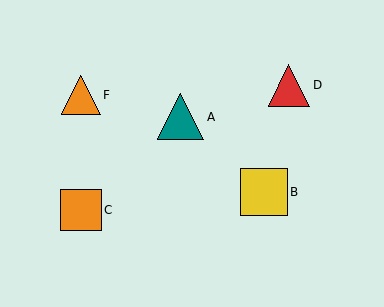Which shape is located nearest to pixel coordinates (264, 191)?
The yellow square (labeled B) at (264, 192) is nearest to that location.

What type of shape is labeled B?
Shape B is a yellow square.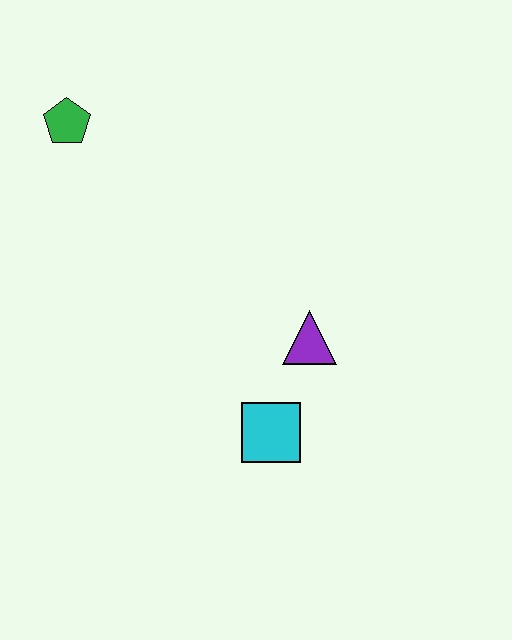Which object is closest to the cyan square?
The purple triangle is closest to the cyan square.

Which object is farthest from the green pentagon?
The cyan square is farthest from the green pentagon.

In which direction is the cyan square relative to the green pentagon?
The cyan square is below the green pentagon.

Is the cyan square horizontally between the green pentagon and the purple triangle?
Yes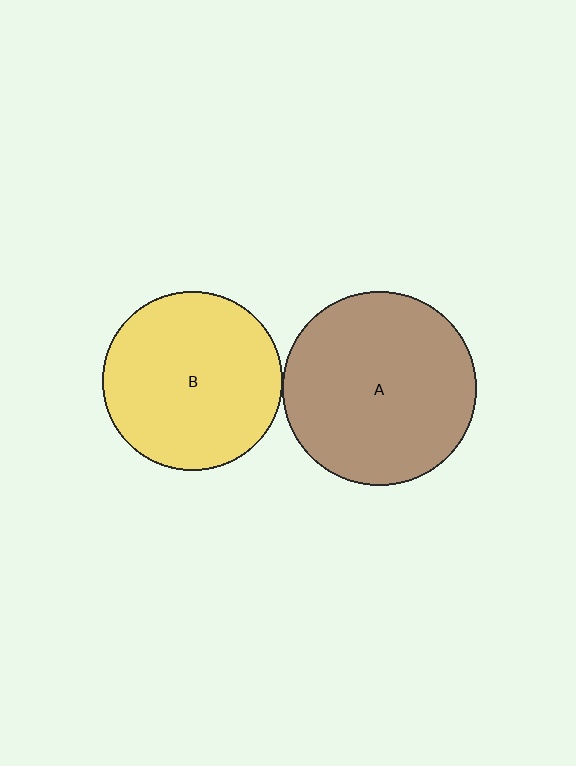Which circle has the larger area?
Circle A (brown).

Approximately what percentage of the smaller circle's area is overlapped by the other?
Approximately 5%.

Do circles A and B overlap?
Yes.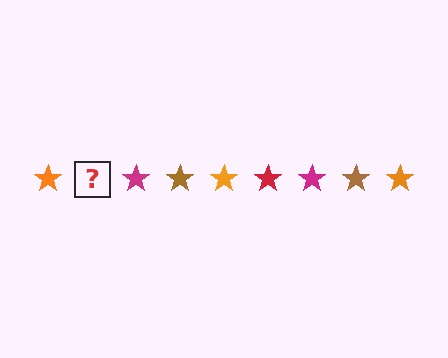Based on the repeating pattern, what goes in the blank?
The blank should be a red star.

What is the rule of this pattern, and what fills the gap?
The rule is that the pattern cycles through orange, red, magenta, brown stars. The gap should be filled with a red star.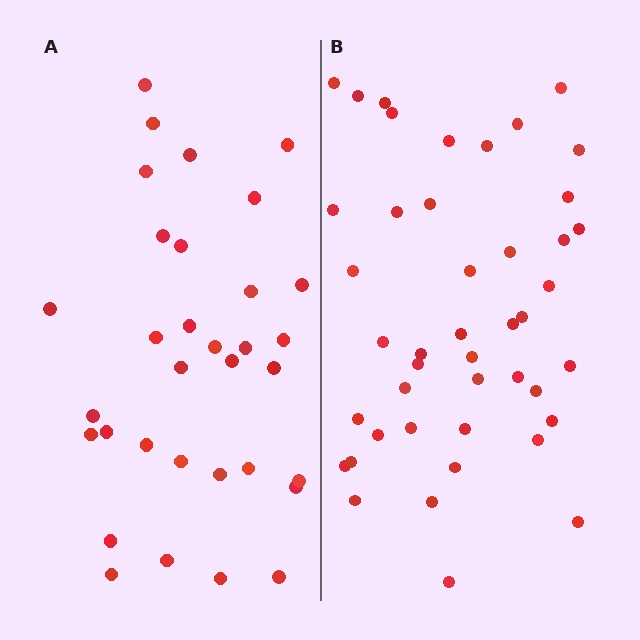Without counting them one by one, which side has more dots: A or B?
Region B (the right region) has more dots.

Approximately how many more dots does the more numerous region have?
Region B has roughly 12 or so more dots than region A.